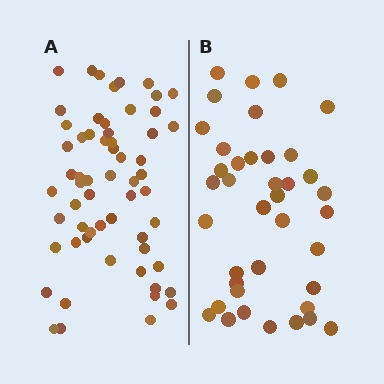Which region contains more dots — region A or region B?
Region A (the left region) has more dots.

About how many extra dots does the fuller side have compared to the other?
Region A has approximately 20 more dots than region B.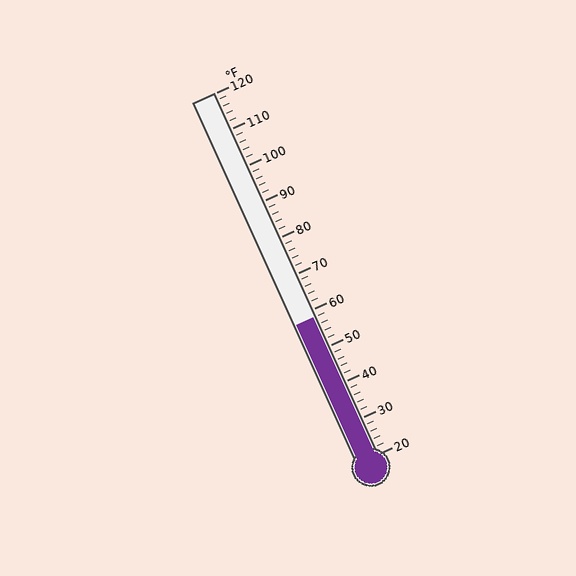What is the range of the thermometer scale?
The thermometer scale ranges from 20°F to 120°F.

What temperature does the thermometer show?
The thermometer shows approximately 58°F.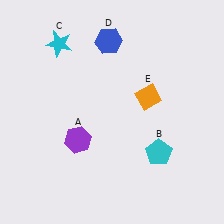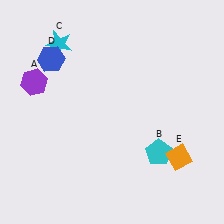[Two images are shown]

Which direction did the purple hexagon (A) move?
The purple hexagon (A) moved up.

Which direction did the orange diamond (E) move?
The orange diamond (E) moved down.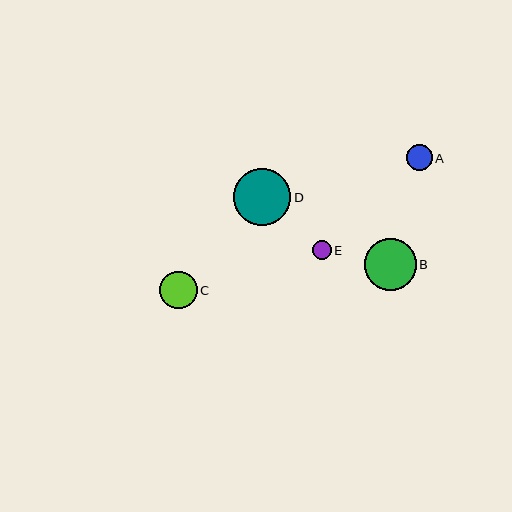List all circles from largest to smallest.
From largest to smallest: D, B, C, A, E.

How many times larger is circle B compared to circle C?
Circle B is approximately 1.4 times the size of circle C.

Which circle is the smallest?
Circle E is the smallest with a size of approximately 19 pixels.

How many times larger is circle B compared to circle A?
Circle B is approximately 2.0 times the size of circle A.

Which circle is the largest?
Circle D is the largest with a size of approximately 58 pixels.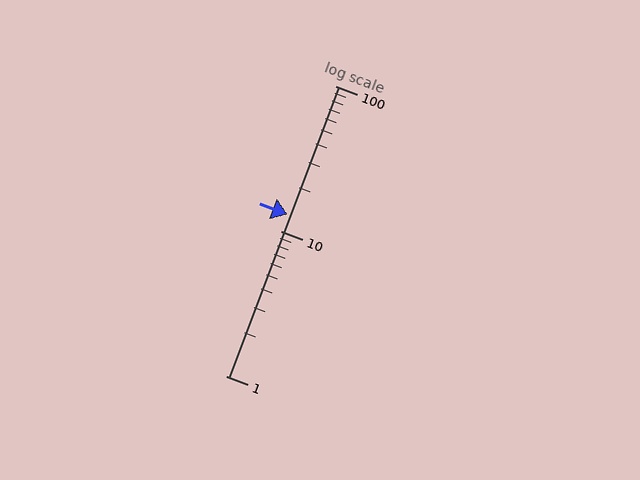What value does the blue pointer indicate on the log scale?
The pointer indicates approximately 13.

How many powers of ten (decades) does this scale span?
The scale spans 2 decades, from 1 to 100.